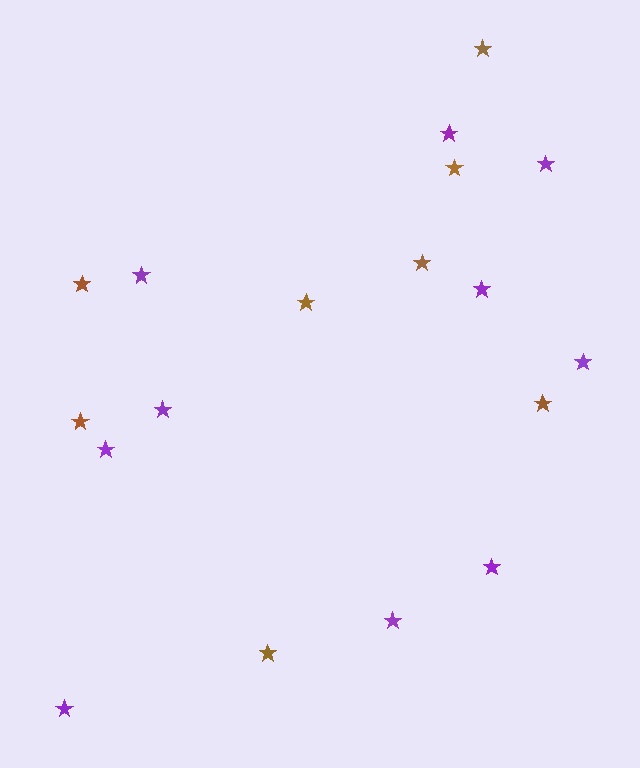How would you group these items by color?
There are 2 groups: one group of purple stars (10) and one group of brown stars (8).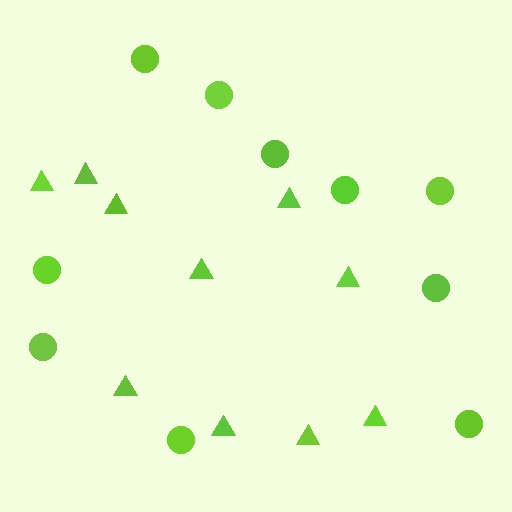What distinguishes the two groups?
There are 2 groups: one group of circles (10) and one group of triangles (10).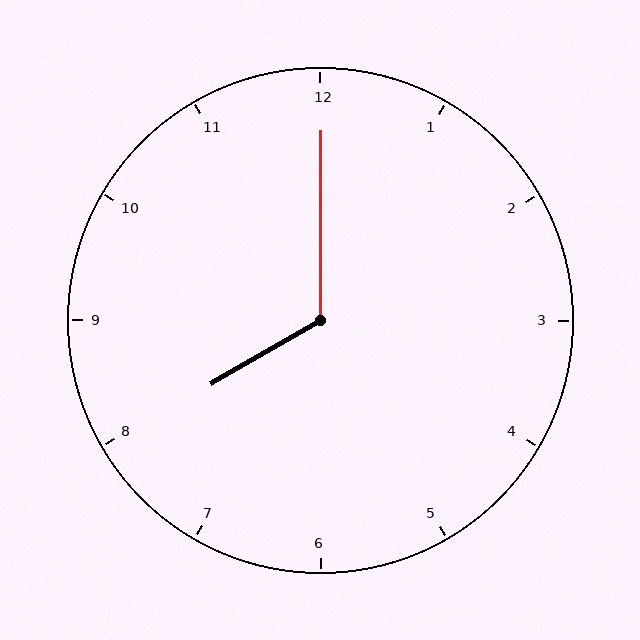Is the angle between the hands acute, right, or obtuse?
It is obtuse.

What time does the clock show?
8:00.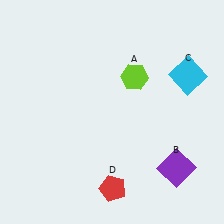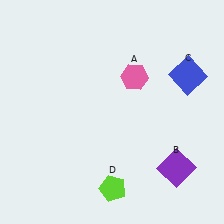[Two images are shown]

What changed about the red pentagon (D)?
In Image 1, D is red. In Image 2, it changed to lime.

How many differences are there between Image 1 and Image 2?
There are 3 differences between the two images.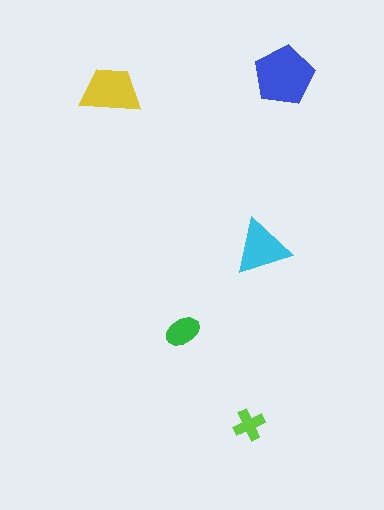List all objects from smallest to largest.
The lime cross, the green ellipse, the cyan triangle, the yellow trapezoid, the blue pentagon.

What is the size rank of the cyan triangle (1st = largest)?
3rd.